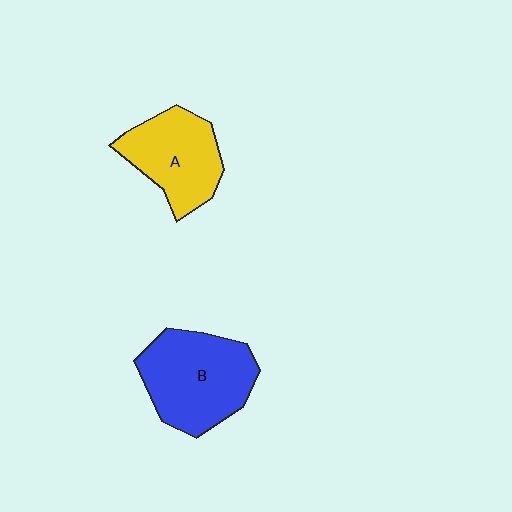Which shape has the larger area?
Shape B (blue).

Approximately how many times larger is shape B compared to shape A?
Approximately 1.3 times.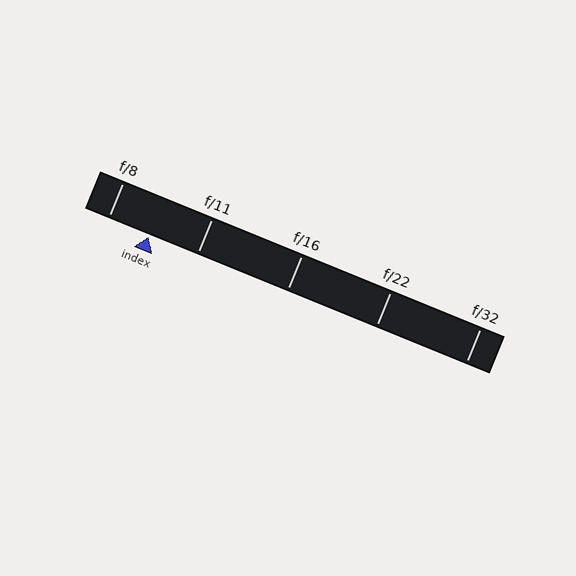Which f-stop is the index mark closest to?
The index mark is closest to f/8.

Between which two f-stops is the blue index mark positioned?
The index mark is between f/8 and f/11.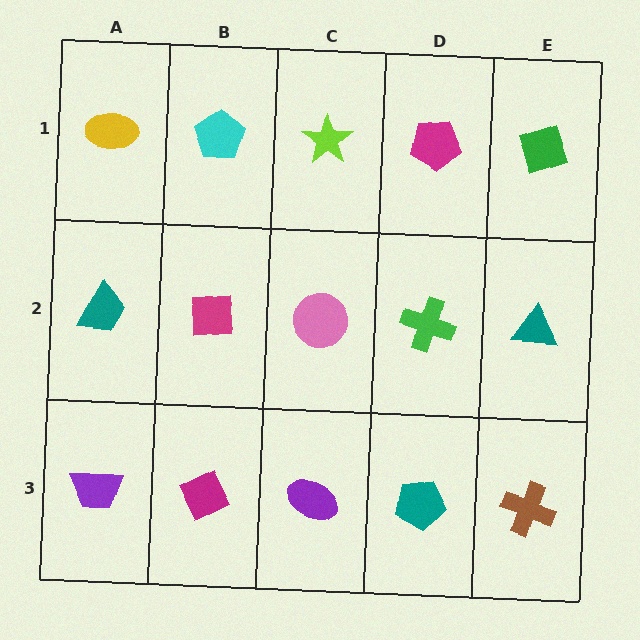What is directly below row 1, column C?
A pink circle.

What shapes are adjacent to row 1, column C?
A pink circle (row 2, column C), a cyan pentagon (row 1, column B), a magenta pentagon (row 1, column D).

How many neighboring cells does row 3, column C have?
3.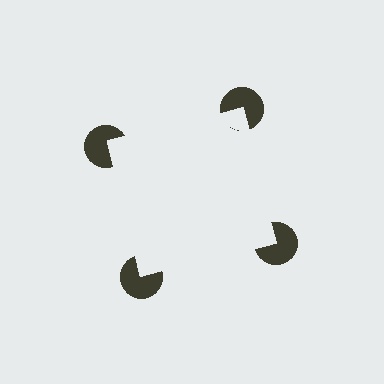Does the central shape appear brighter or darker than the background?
It typically appears slightly brighter than the background, even though no actual brightness change is drawn.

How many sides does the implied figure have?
4 sides.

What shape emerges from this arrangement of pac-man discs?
An illusory square — its edges are inferred from the aligned wedge cuts in the pac-man discs, not physically drawn.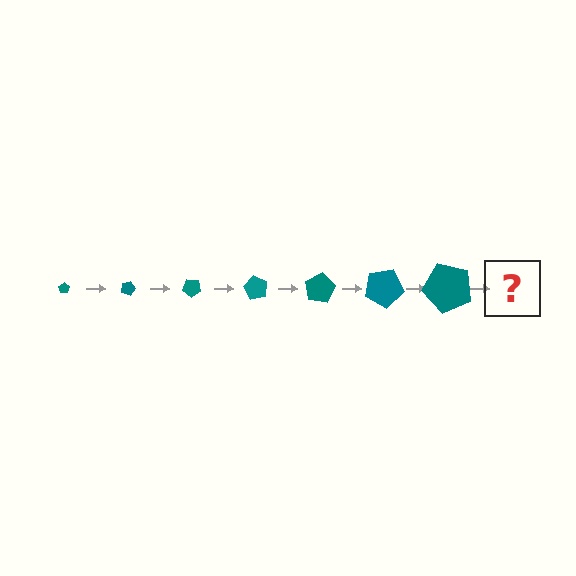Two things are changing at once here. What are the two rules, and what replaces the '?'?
The two rules are that the pentagon grows larger each step and it rotates 20 degrees each step. The '?' should be a pentagon, larger than the previous one and rotated 140 degrees from the start.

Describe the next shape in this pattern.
It should be a pentagon, larger than the previous one and rotated 140 degrees from the start.